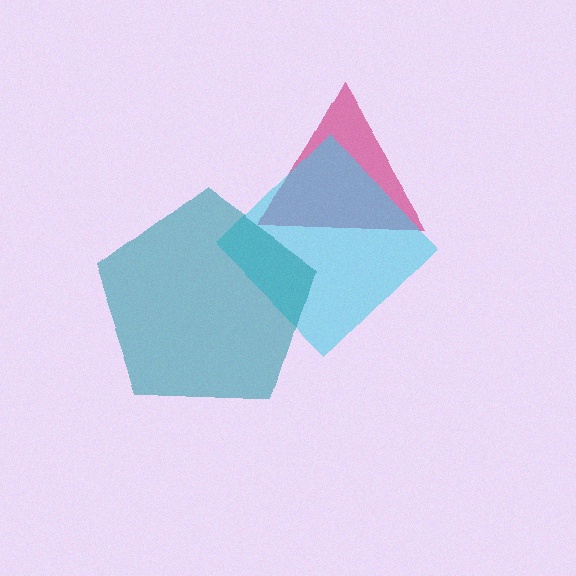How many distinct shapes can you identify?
There are 3 distinct shapes: a magenta triangle, a cyan diamond, a teal pentagon.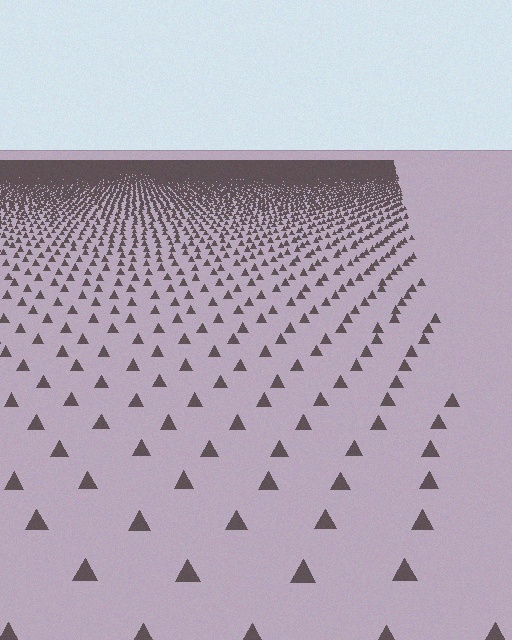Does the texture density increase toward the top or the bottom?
Density increases toward the top.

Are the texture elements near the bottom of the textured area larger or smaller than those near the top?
Larger. Near the bottom, elements are closer to the viewer and appear at a bigger on-screen size.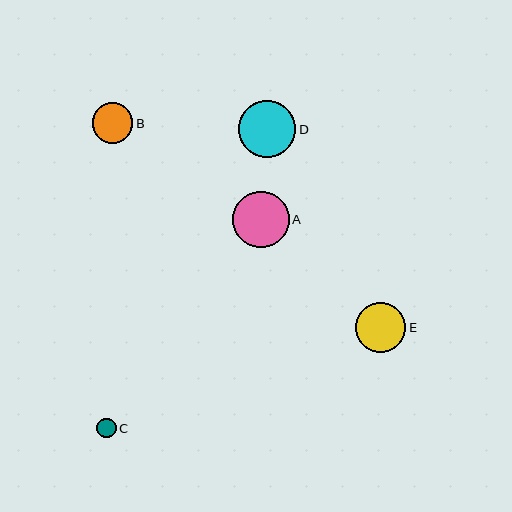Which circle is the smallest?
Circle C is the smallest with a size of approximately 20 pixels.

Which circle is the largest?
Circle D is the largest with a size of approximately 57 pixels.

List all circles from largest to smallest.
From largest to smallest: D, A, E, B, C.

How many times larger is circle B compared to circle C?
Circle B is approximately 2.1 times the size of circle C.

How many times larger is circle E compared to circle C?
Circle E is approximately 2.5 times the size of circle C.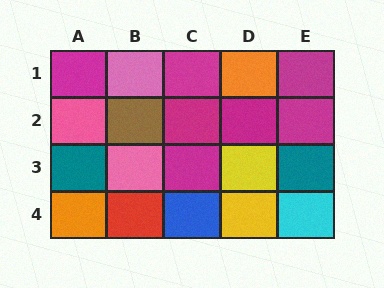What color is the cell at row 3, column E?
Teal.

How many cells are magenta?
7 cells are magenta.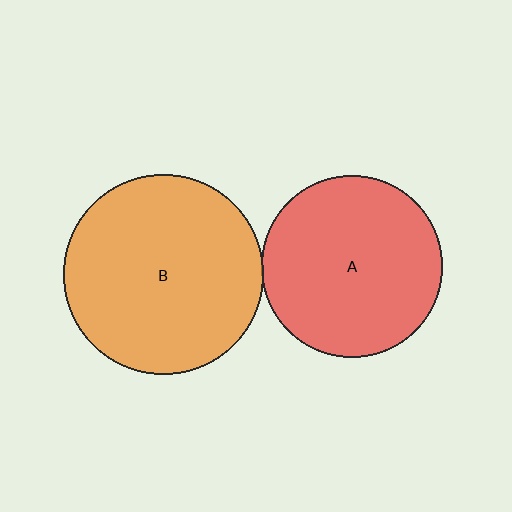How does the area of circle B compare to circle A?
Approximately 1.2 times.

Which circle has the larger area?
Circle B (orange).